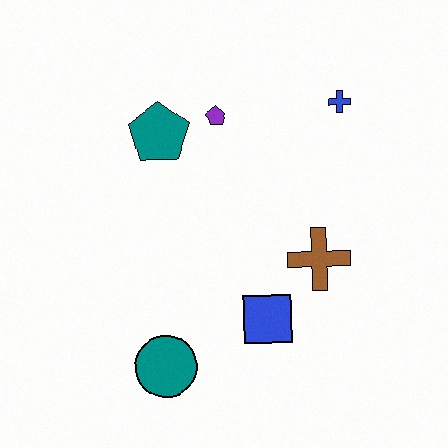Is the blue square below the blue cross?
Yes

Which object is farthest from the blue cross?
The teal circle is farthest from the blue cross.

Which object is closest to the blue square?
The brown cross is closest to the blue square.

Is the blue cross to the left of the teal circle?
No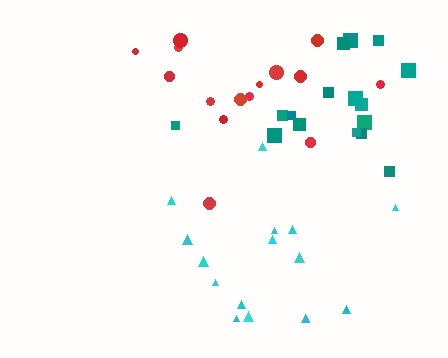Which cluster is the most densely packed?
Cyan.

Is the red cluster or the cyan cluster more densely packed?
Cyan.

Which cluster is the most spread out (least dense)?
Teal.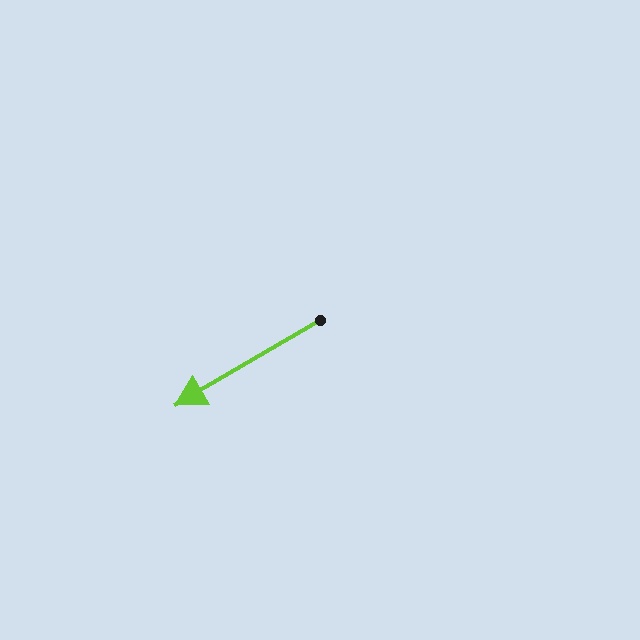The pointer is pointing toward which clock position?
Roughly 8 o'clock.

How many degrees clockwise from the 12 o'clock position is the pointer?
Approximately 240 degrees.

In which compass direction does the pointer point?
Southwest.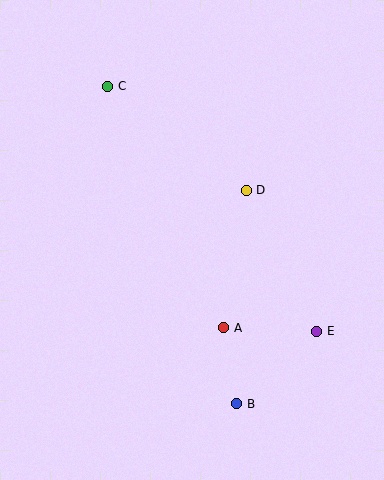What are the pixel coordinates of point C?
Point C is at (108, 86).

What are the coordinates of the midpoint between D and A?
The midpoint between D and A is at (235, 259).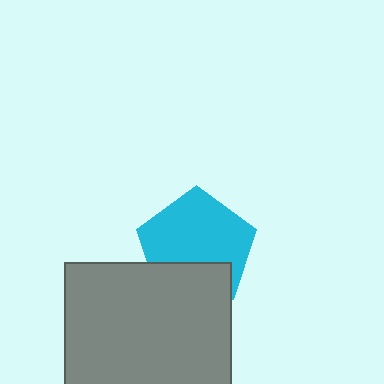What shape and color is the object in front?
The object in front is a gray square.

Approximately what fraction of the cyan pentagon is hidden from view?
Roughly 31% of the cyan pentagon is hidden behind the gray square.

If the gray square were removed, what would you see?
You would see the complete cyan pentagon.